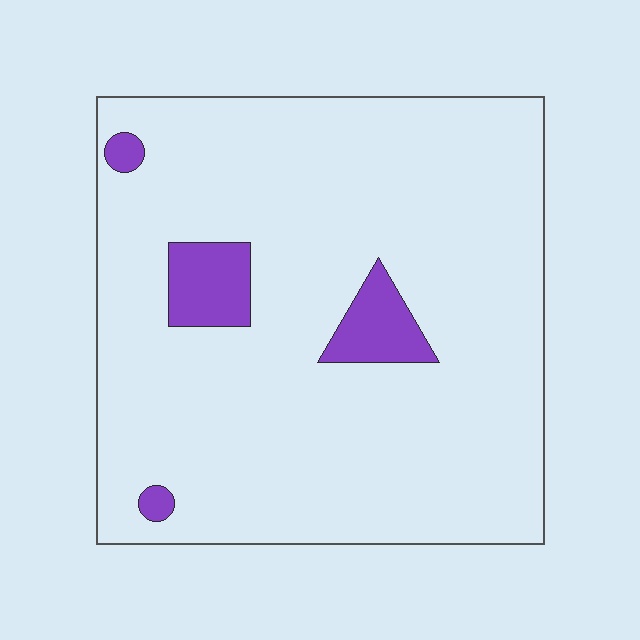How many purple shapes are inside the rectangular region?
4.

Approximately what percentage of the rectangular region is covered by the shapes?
Approximately 10%.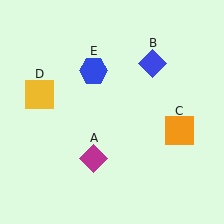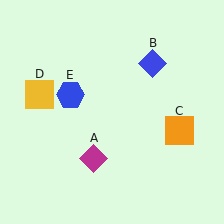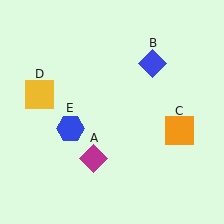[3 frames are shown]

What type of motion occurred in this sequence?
The blue hexagon (object E) rotated counterclockwise around the center of the scene.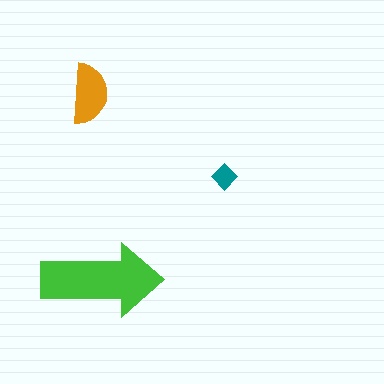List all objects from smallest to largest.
The teal diamond, the orange semicircle, the green arrow.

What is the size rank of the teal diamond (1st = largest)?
3rd.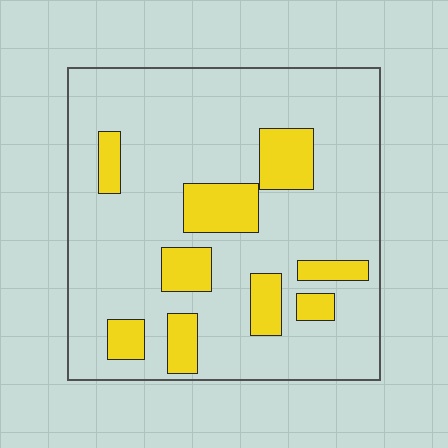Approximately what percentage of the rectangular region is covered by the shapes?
Approximately 20%.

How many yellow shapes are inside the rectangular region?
9.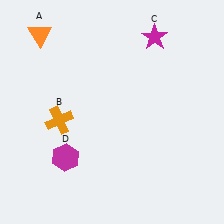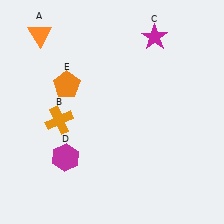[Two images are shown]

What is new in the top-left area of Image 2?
An orange pentagon (E) was added in the top-left area of Image 2.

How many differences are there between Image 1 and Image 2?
There is 1 difference between the two images.